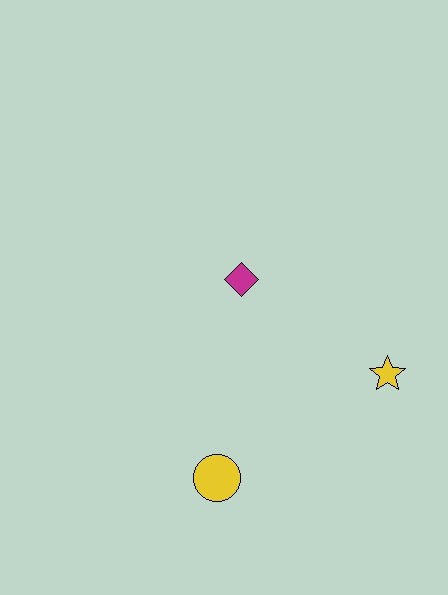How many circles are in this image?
There is 1 circle.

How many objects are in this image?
There are 3 objects.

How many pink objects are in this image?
There are no pink objects.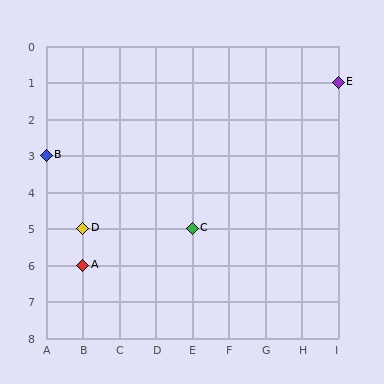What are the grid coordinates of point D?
Point D is at grid coordinates (B, 5).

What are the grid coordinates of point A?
Point A is at grid coordinates (B, 6).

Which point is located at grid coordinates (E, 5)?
Point C is at (E, 5).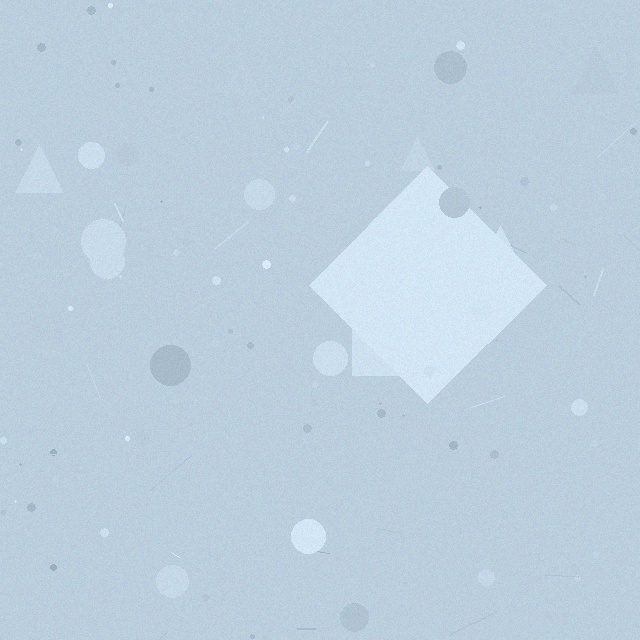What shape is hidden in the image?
A diamond is hidden in the image.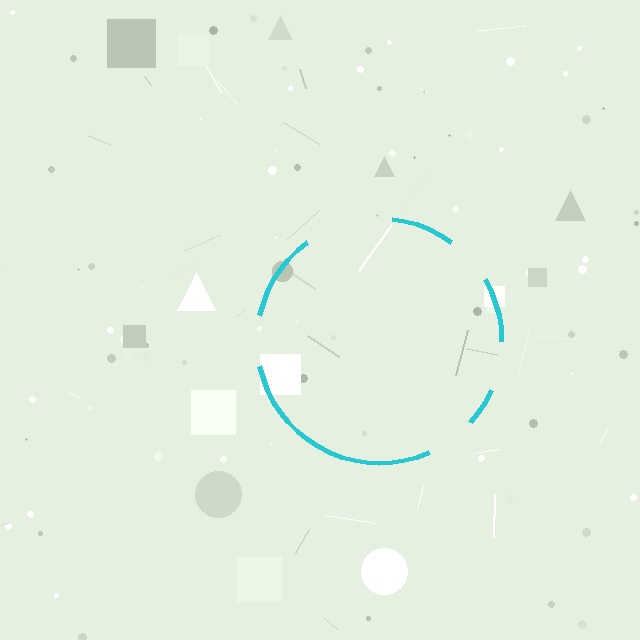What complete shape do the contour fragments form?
The contour fragments form a circle.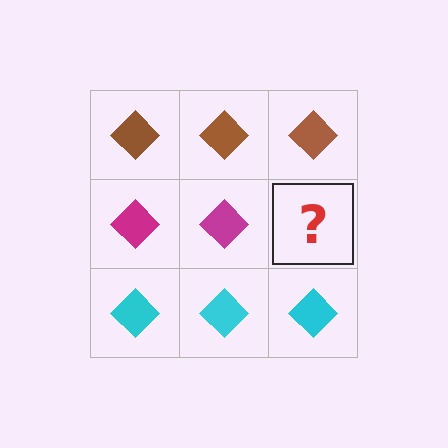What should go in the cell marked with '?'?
The missing cell should contain a magenta diamond.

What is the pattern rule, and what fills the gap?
The rule is that each row has a consistent color. The gap should be filled with a magenta diamond.